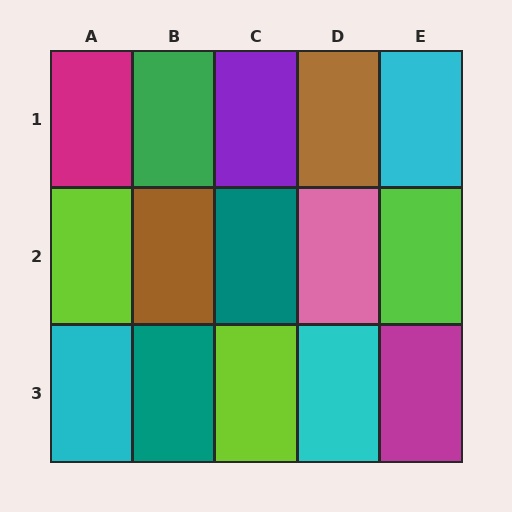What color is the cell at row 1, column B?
Green.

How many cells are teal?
2 cells are teal.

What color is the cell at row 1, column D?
Brown.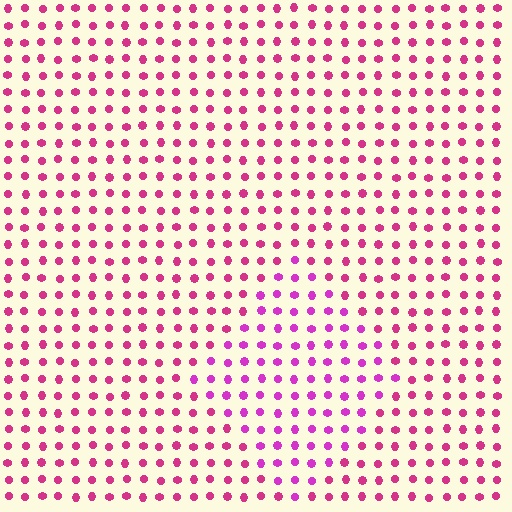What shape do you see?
I see a diamond.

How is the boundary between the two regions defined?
The boundary is defined purely by a slight shift in hue (about 25 degrees). Spacing, size, and orientation are identical on both sides.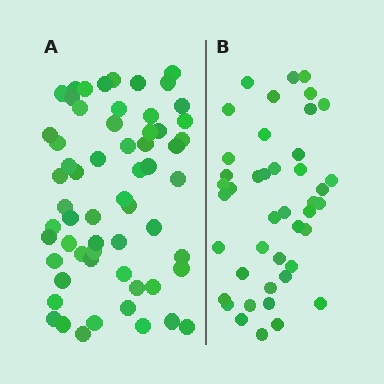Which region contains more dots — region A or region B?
Region A (the left region) has more dots.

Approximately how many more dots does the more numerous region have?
Region A has approximately 15 more dots than region B.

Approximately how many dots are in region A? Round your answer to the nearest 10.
About 60 dots.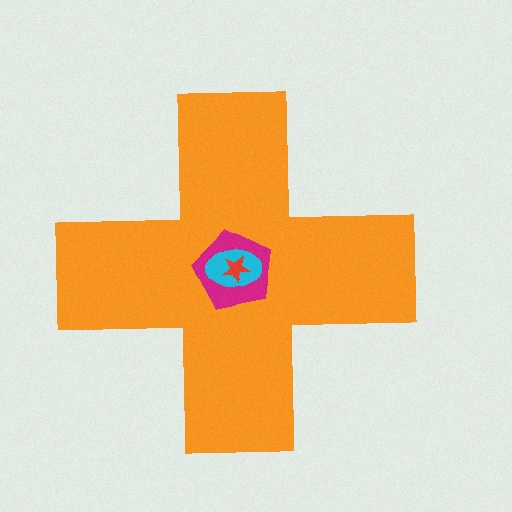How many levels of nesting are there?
4.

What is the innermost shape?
The red star.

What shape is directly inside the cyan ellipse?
The red star.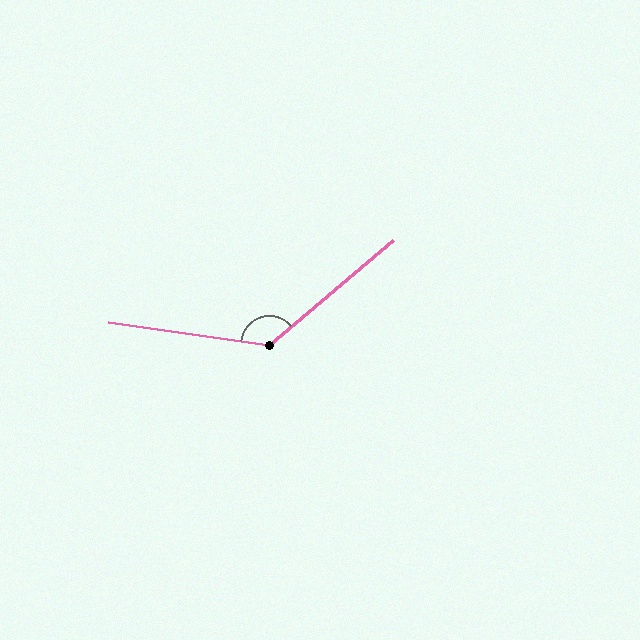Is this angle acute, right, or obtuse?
It is obtuse.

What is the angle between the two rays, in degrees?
Approximately 132 degrees.